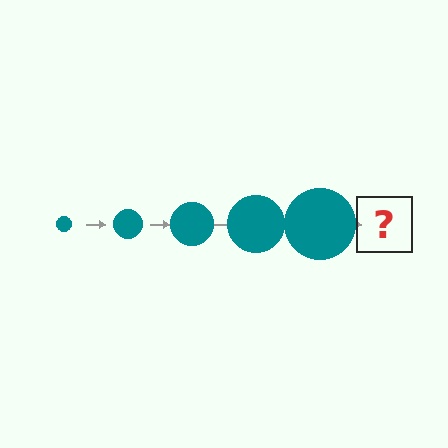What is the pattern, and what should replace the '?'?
The pattern is that the circle gets progressively larger each step. The '?' should be a teal circle, larger than the previous one.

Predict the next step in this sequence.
The next step is a teal circle, larger than the previous one.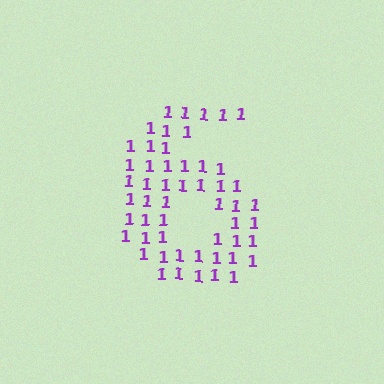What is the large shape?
The large shape is the digit 6.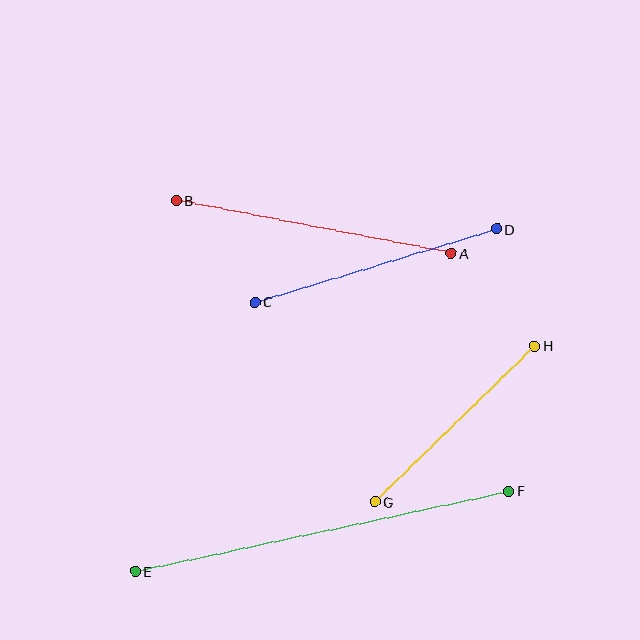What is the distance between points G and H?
The distance is approximately 223 pixels.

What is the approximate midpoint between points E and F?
The midpoint is at approximately (322, 531) pixels.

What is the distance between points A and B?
The distance is approximately 280 pixels.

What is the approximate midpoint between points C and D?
The midpoint is at approximately (376, 266) pixels.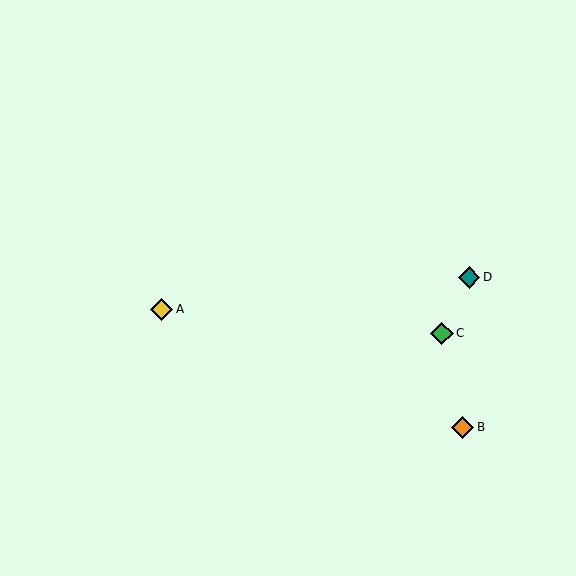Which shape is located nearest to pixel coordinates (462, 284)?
The teal diamond (labeled D) at (469, 277) is nearest to that location.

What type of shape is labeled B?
Shape B is an orange diamond.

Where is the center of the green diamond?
The center of the green diamond is at (442, 333).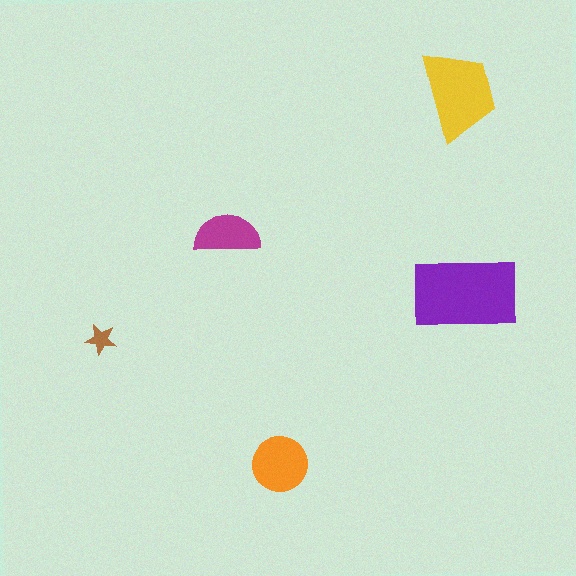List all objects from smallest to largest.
The brown star, the magenta semicircle, the orange circle, the yellow trapezoid, the purple rectangle.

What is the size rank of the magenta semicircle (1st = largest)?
4th.